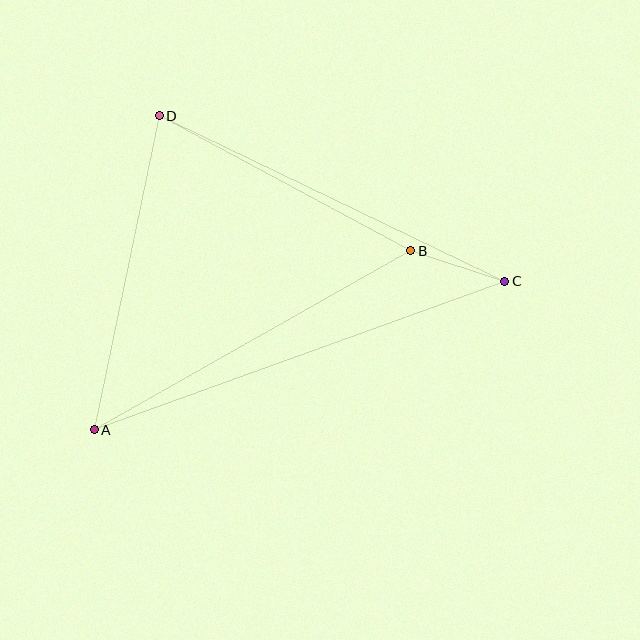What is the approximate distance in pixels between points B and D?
The distance between B and D is approximately 285 pixels.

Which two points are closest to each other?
Points B and C are closest to each other.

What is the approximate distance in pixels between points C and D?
The distance between C and D is approximately 383 pixels.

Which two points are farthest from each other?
Points A and C are farthest from each other.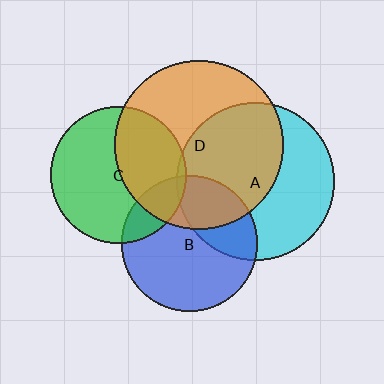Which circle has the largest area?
Circle D (orange).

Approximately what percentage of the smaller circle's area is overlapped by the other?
Approximately 5%.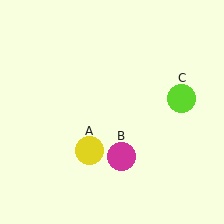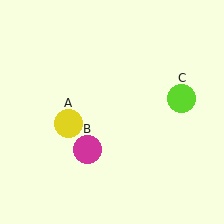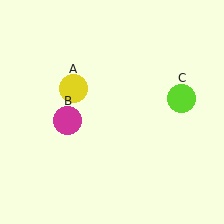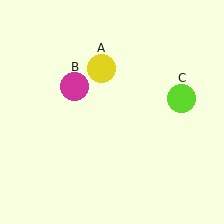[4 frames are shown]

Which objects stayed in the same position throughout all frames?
Lime circle (object C) remained stationary.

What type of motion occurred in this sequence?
The yellow circle (object A), magenta circle (object B) rotated clockwise around the center of the scene.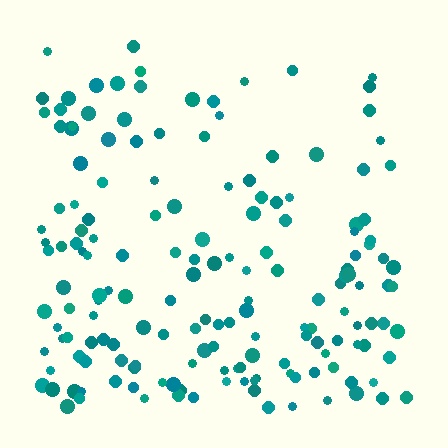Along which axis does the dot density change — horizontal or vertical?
Vertical.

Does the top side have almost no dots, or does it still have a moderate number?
Still a moderate number, just noticeably fewer than the bottom.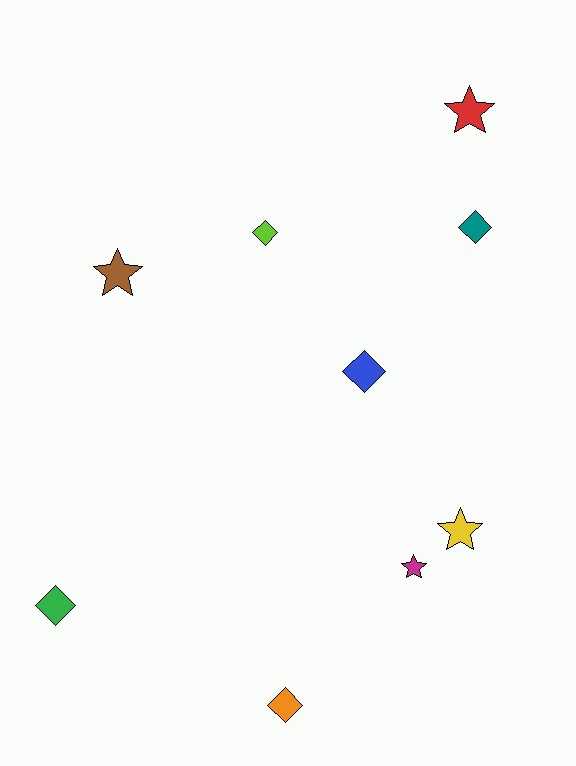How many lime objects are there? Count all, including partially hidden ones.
There is 1 lime object.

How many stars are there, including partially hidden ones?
There are 4 stars.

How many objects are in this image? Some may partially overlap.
There are 9 objects.